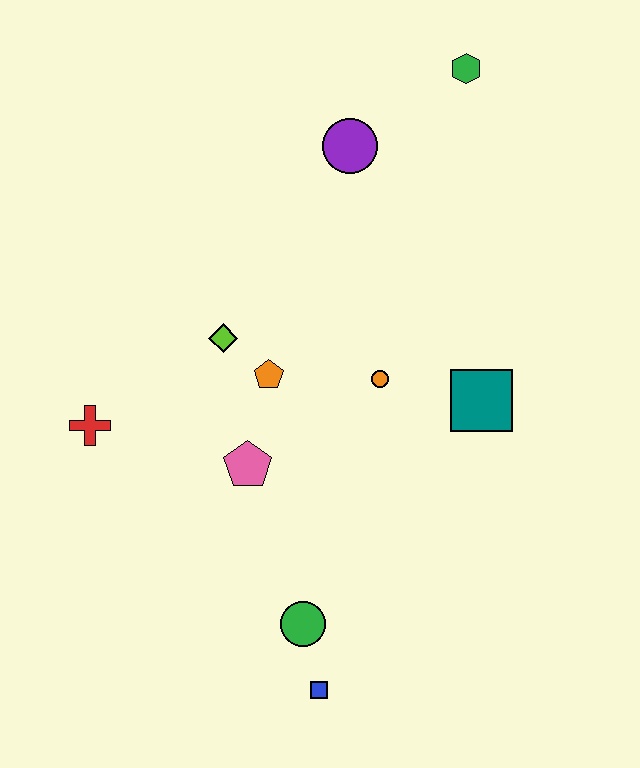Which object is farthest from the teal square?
The red cross is farthest from the teal square.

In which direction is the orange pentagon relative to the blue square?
The orange pentagon is above the blue square.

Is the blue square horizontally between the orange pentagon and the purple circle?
Yes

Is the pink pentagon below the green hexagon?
Yes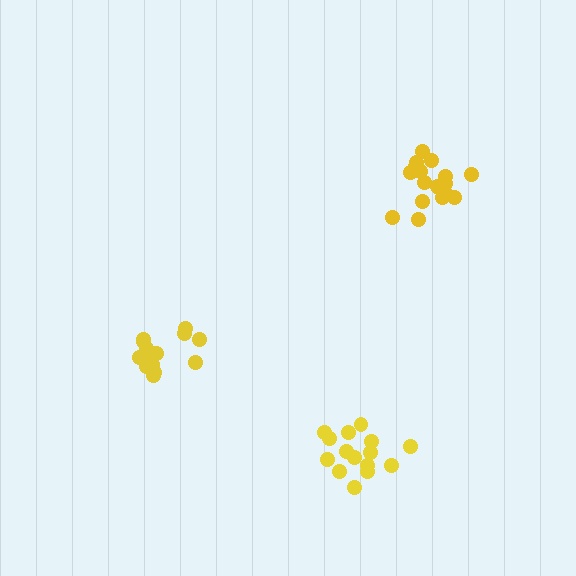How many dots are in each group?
Group 1: 18 dots, Group 2: 15 dots, Group 3: 15 dots (48 total).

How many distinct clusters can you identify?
There are 3 distinct clusters.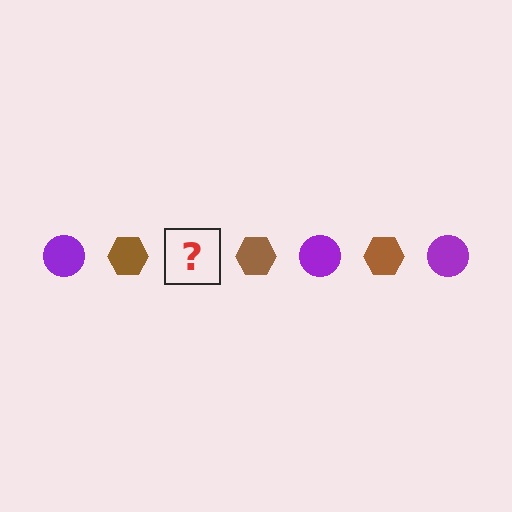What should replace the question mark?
The question mark should be replaced with a purple circle.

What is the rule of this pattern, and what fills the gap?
The rule is that the pattern alternates between purple circle and brown hexagon. The gap should be filled with a purple circle.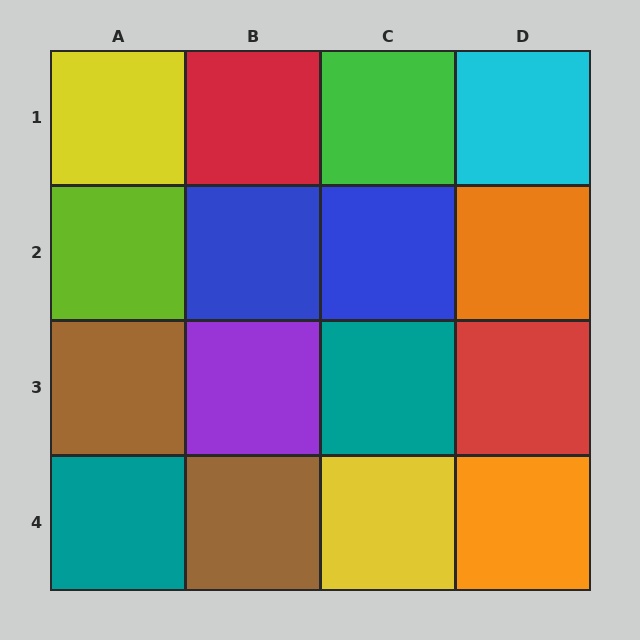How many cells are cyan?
1 cell is cyan.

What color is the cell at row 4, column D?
Orange.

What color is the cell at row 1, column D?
Cyan.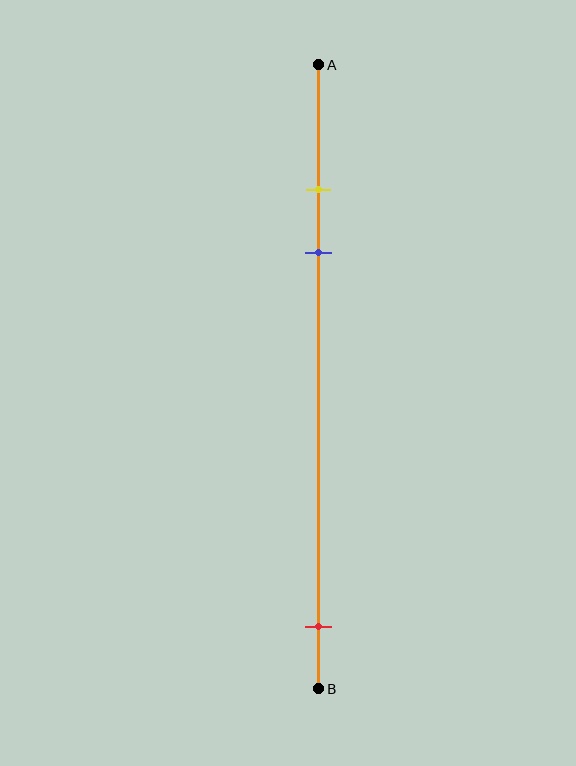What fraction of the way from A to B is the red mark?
The red mark is approximately 90% (0.9) of the way from A to B.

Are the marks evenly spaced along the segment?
No, the marks are not evenly spaced.